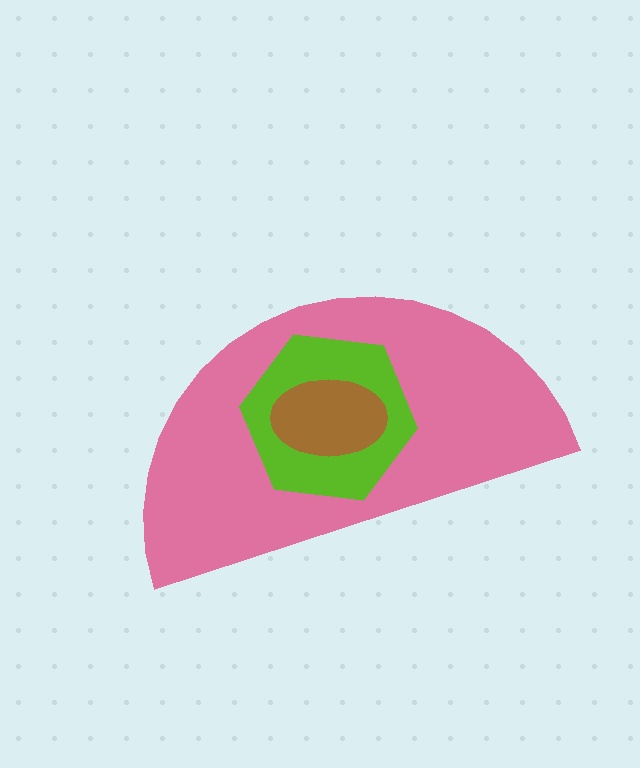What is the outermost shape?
The pink semicircle.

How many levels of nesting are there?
3.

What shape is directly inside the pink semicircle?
The lime hexagon.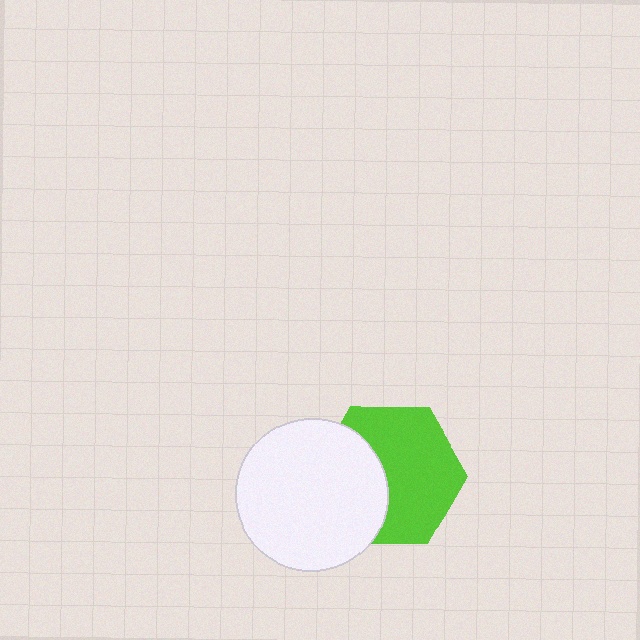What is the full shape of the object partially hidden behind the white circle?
The partially hidden object is a lime hexagon.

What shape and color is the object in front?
The object in front is a white circle.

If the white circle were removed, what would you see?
You would see the complete lime hexagon.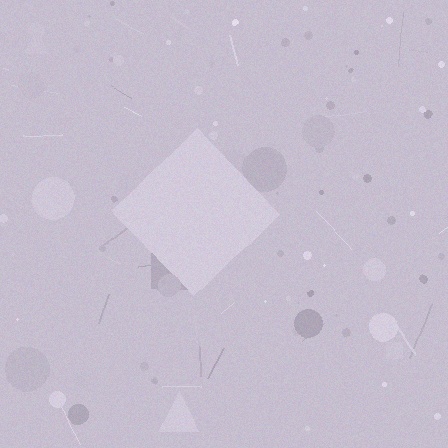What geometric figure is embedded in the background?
A diamond is embedded in the background.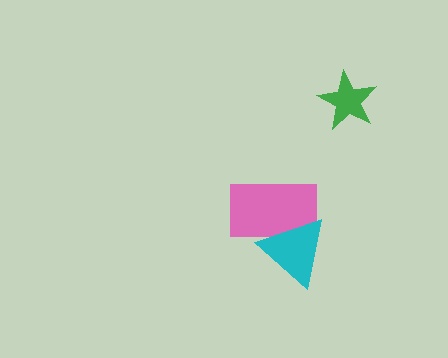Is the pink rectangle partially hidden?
Yes, it is partially covered by another shape.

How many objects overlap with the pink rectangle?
1 object overlaps with the pink rectangle.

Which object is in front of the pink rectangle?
The cyan triangle is in front of the pink rectangle.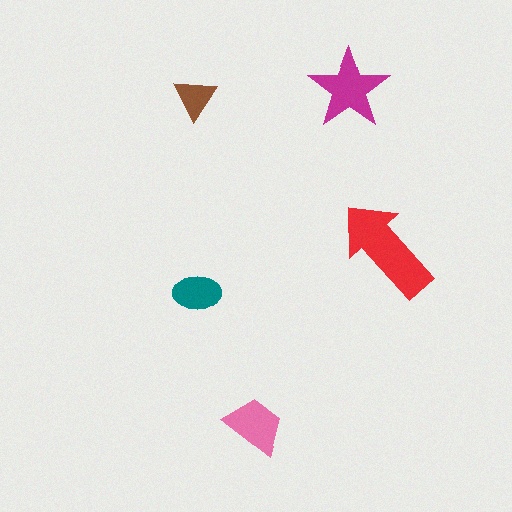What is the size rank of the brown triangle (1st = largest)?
5th.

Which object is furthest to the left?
The brown triangle is leftmost.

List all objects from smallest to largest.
The brown triangle, the teal ellipse, the pink trapezoid, the magenta star, the red arrow.